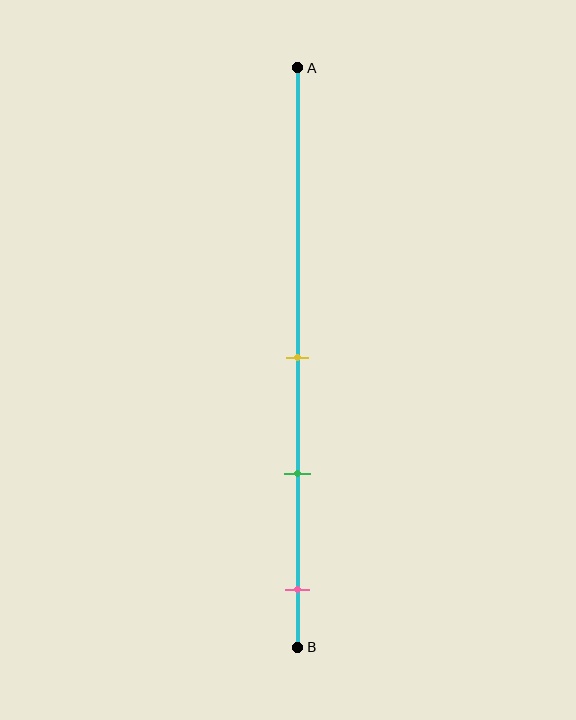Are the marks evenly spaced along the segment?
Yes, the marks are approximately evenly spaced.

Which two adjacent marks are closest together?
The yellow and green marks are the closest adjacent pair.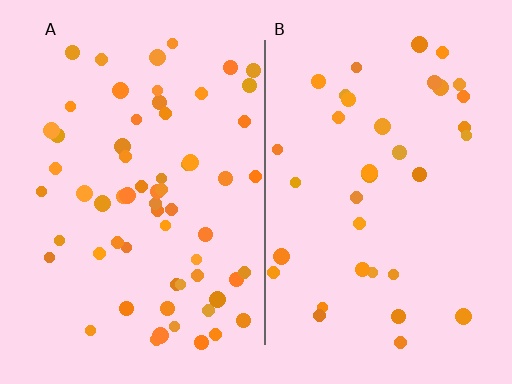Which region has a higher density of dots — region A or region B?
A (the left).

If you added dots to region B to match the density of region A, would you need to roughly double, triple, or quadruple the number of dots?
Approximately double.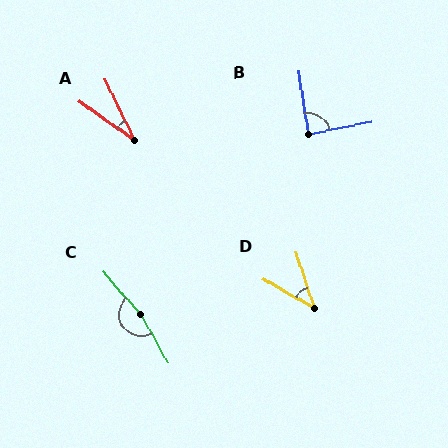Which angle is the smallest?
A, at approximately 29 degrees.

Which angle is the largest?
C, at approximately 168 degrees.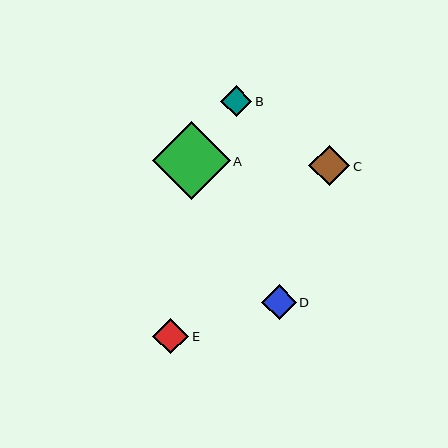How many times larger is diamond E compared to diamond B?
Diamond E is approximately 1.2 times the size of diamond B.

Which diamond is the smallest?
Diamond B is the smallest with a size of approximately 31 pixels.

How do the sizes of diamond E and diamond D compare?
Diamond E and diamond D are approximately the same size.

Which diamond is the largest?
Diamond A is the largest with a size of approximately 78 pixels.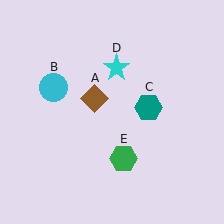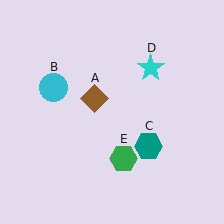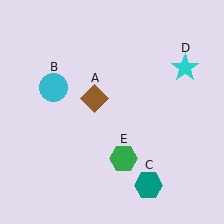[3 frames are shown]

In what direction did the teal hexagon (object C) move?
The teal hexagon (object C) moved down.